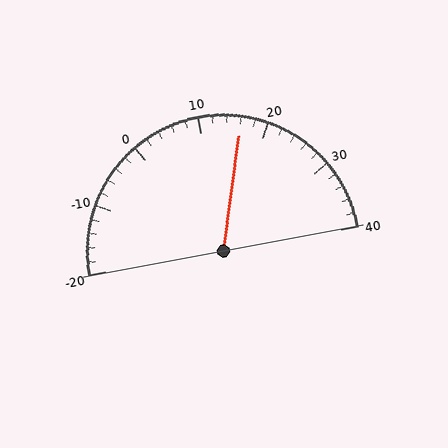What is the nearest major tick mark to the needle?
The nearest major tick mark is 20.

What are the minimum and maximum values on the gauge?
The gauge ranges from -20 to 40.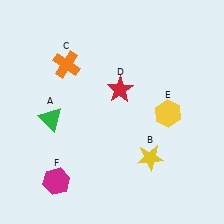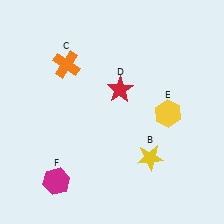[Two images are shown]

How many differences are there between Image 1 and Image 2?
There is 1 difference between the two images.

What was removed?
The green triangle (A) was removed in Image 2.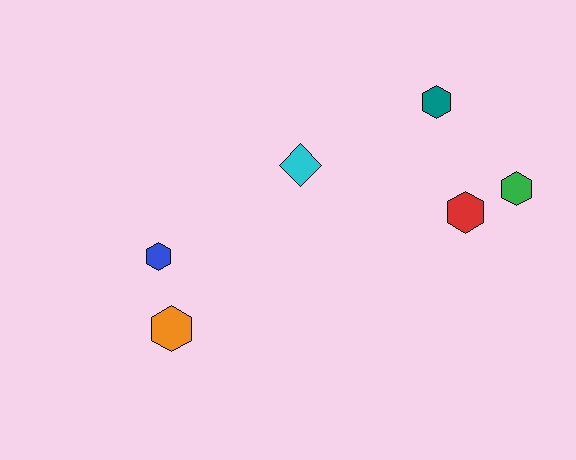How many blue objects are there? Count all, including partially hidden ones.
There is 1 blue object.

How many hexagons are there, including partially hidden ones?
There are 5 hexagons.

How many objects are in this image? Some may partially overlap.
There are 6 objects.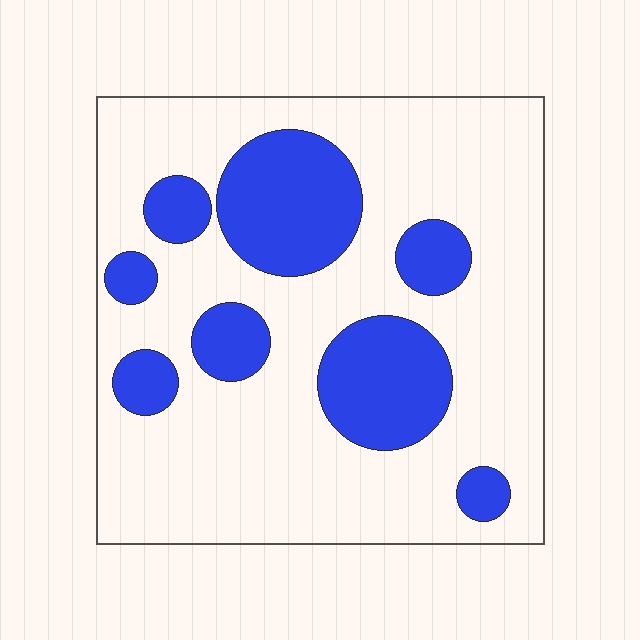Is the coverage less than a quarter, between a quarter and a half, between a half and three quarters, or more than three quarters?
Between a quarter and a half.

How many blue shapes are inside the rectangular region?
8.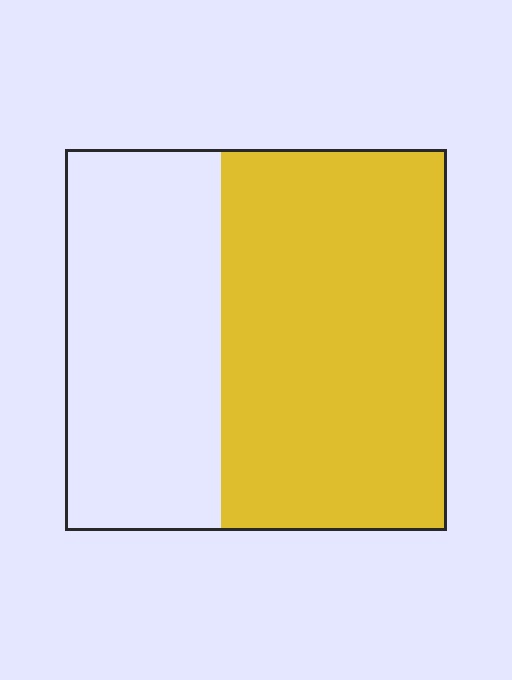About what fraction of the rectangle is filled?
About three fifths (3/5).